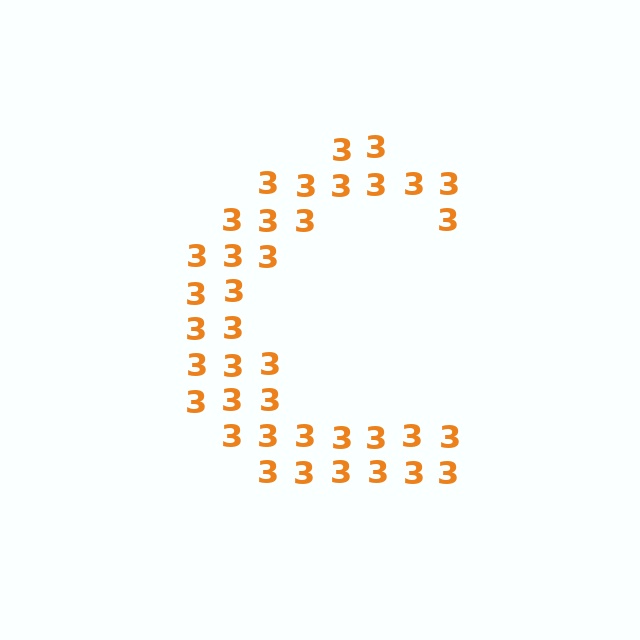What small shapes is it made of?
It is made of small digit 3's.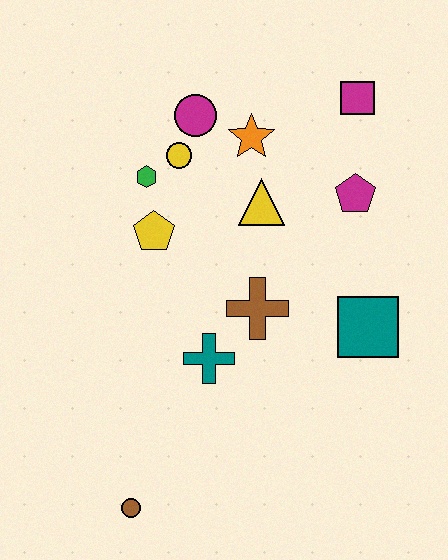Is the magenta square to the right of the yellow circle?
Yes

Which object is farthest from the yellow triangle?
The brown circle is farthest from the yellow triangle.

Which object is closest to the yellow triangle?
The orange star is closest to the yellow triangle.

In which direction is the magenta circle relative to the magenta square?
The magenta circle is to the left of the magenta square.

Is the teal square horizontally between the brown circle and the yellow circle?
No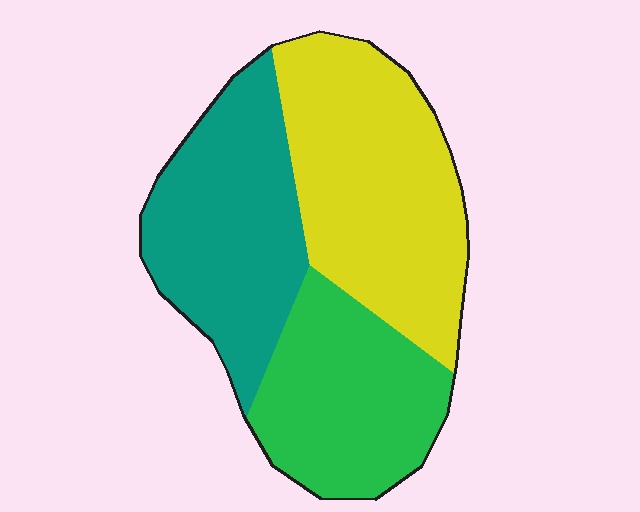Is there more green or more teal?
Teal.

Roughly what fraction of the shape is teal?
Teal covers about 30% of the shape.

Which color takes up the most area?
Yellow, at roughly 40%.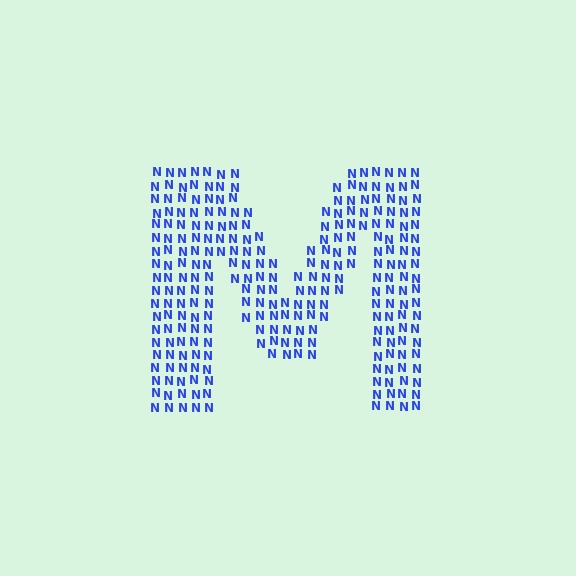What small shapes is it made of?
It is made of small letter N's.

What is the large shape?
The large shape is the letter M.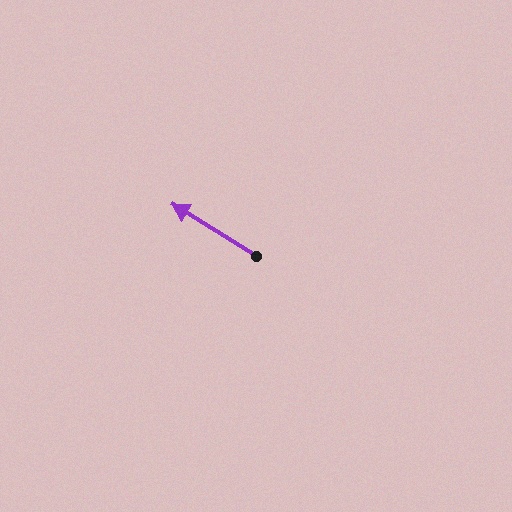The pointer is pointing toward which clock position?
Roughly 10 o'clock.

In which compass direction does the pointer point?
Northwest.